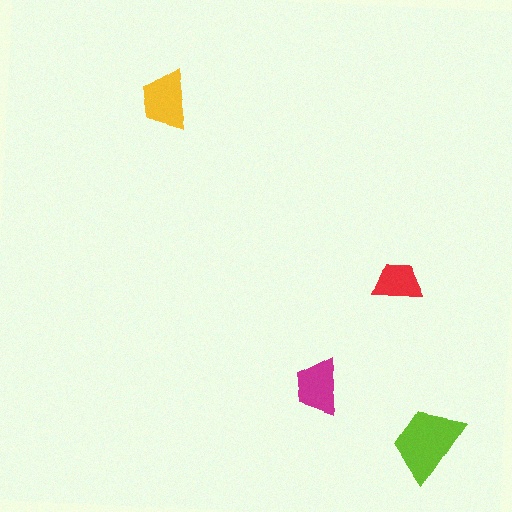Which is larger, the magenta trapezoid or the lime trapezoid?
The lime one.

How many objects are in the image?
There are 4 objects in the image.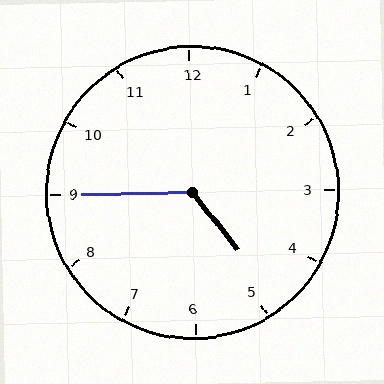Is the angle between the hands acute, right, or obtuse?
It is obtuse.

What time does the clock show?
4:45.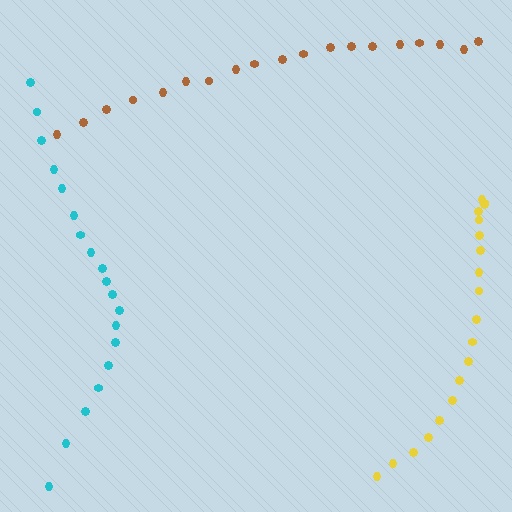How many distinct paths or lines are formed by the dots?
There are 3 distinct paths.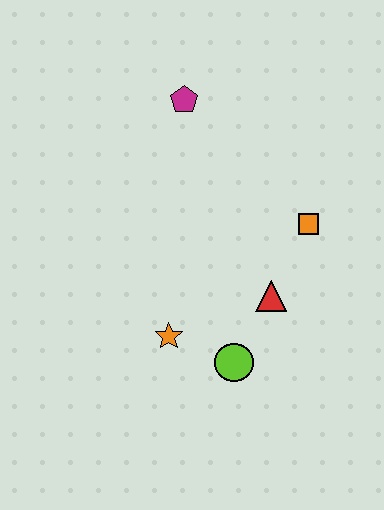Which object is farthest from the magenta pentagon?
The lime circle is farthest from the magenta pentagon.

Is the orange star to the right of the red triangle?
No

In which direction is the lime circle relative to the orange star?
The lime circle is to the right of the orange star.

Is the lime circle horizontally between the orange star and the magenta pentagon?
No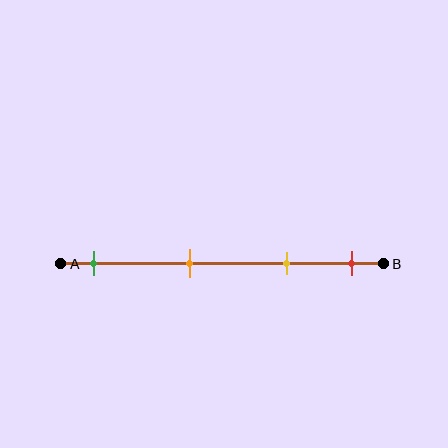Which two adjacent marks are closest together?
The yellow and red marks are the closest adjacent pair.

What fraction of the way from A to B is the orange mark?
The orange mark is approximately 40% (0.4) of the way from A to B.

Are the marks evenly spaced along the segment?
No, the marks are not evenly spaced.